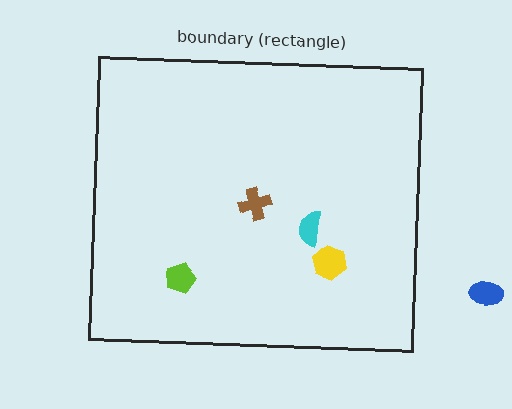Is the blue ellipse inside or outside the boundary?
Outside.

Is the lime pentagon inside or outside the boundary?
Inside.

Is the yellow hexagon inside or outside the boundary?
Inside.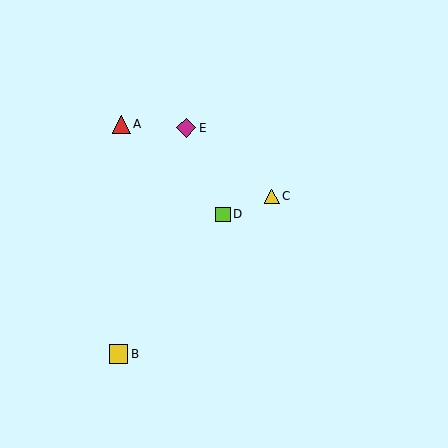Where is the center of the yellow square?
The center of the yellow square is at (118, 354).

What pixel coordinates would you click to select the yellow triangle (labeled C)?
Click at (272, 196) to select the yellow triangle C.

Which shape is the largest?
The magenta diamond (labeled E) is the largest.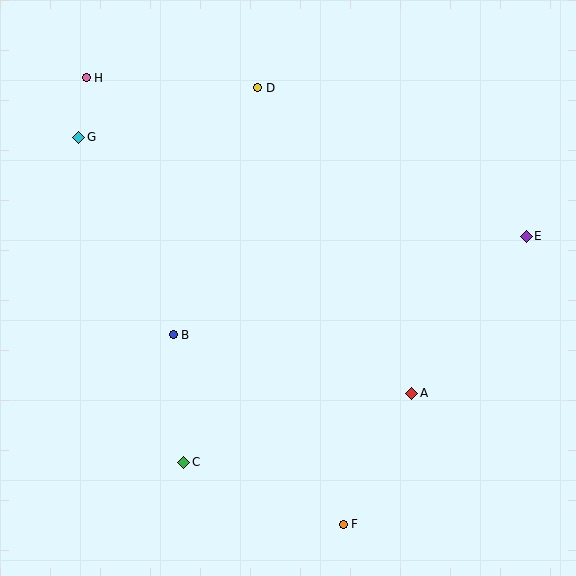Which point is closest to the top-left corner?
Point H is closest to the top-left corner.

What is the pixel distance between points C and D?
The distance between C and D is 382 pixels.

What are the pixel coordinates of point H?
Point H is at (86, 78).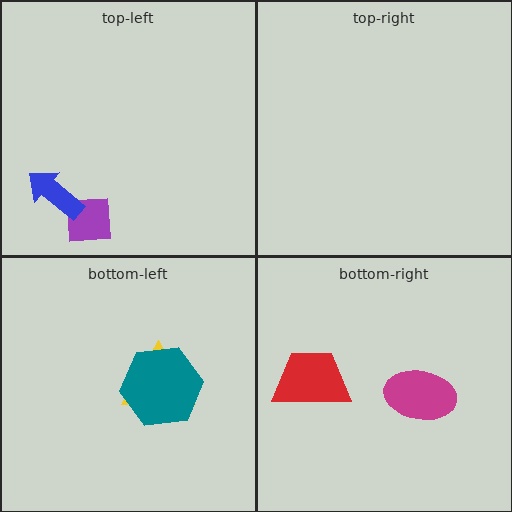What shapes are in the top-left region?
The purple square, the blue arrow.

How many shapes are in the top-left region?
2.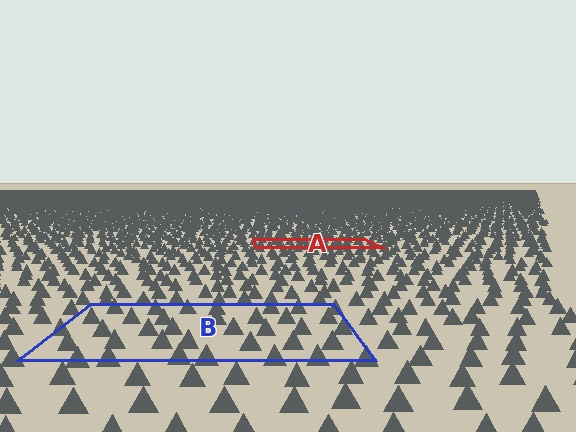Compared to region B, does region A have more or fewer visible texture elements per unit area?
Region A has more texture elements per unit area — they are packed more densely because it is farther away.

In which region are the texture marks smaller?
The texture marks are smaller in region A, because it is farther away.